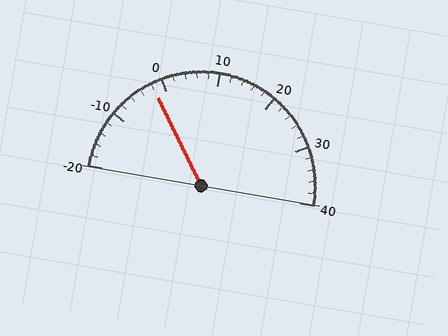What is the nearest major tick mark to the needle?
The nearest major tick mark is 0.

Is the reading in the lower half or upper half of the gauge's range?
The reading is in the lower half of the range (-20 to 40).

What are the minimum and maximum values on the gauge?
The gauge ranges from -20 to 40.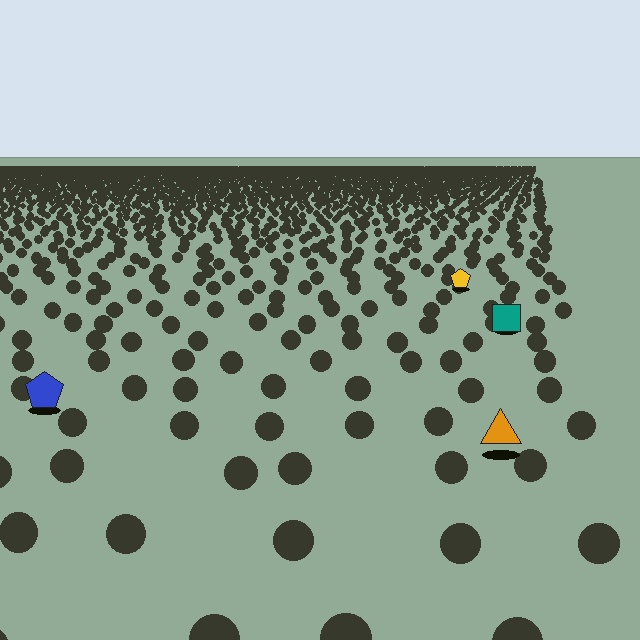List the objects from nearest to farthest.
From nearest to farthest: the orange triangle, the blue pentagon, the teal square, the yellow pentagon.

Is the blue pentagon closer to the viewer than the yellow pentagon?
Yes. The blue pentagon is closer — you can tell from the texture gradient: the ground texture is coarser near it.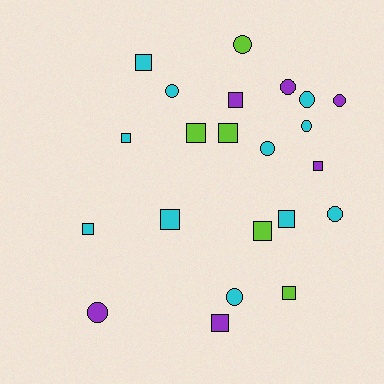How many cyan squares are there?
There are 5 cyan squares.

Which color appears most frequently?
Cyan, with 11 objects.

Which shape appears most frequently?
Square, with 12 objects.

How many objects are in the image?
There are 22 objects.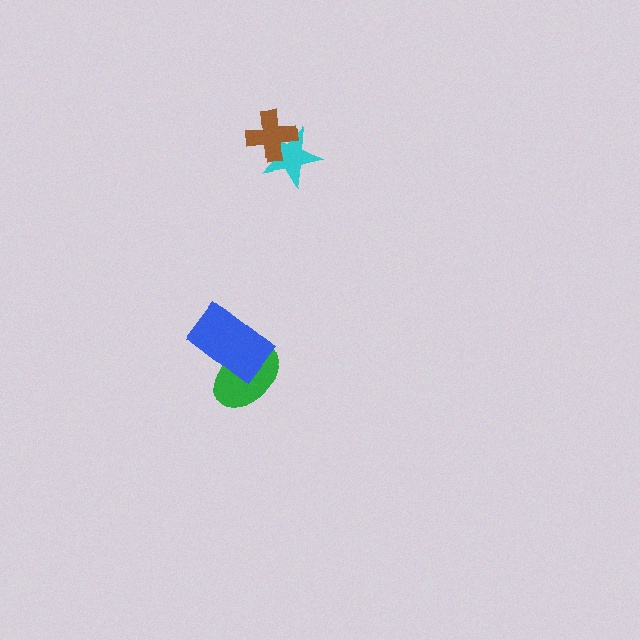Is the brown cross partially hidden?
No, no other shape covers it.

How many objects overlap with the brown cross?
1 object overlaps with the brown cross.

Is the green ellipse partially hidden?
Yes, it is partially covered by another shape.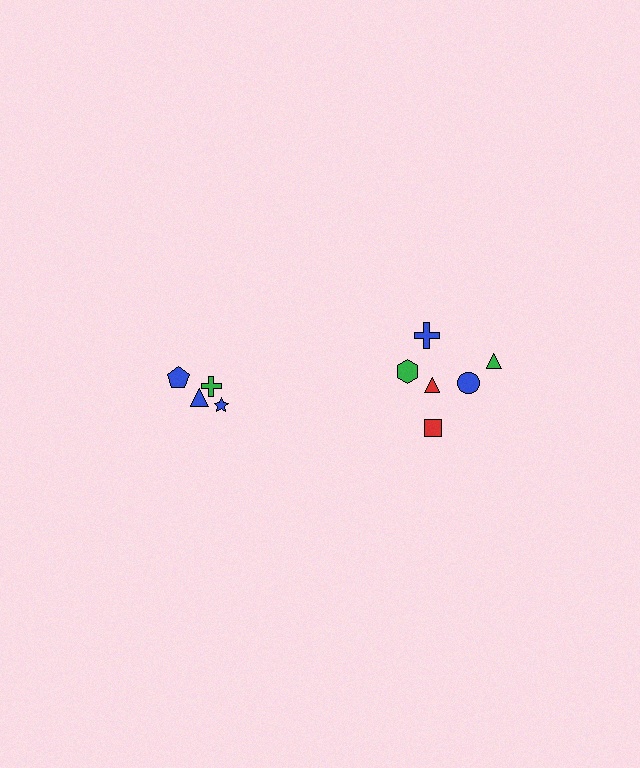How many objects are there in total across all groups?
There are 10 objects.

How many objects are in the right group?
There are 6 objects.